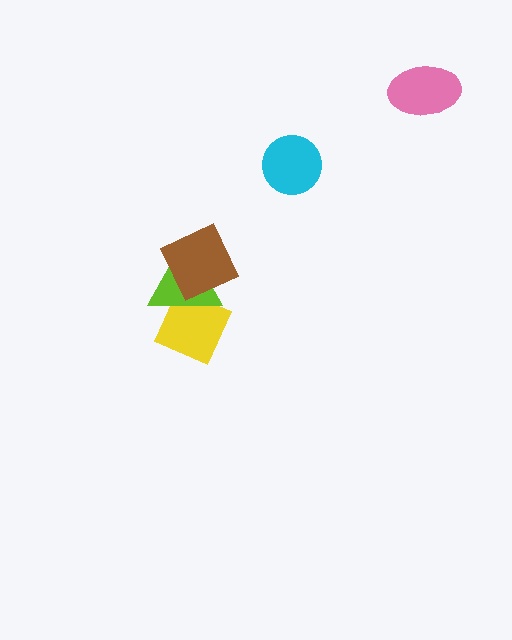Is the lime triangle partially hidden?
Yes, it is partially covered by another shape.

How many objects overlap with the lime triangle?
2 objects overlap with the lime triangle.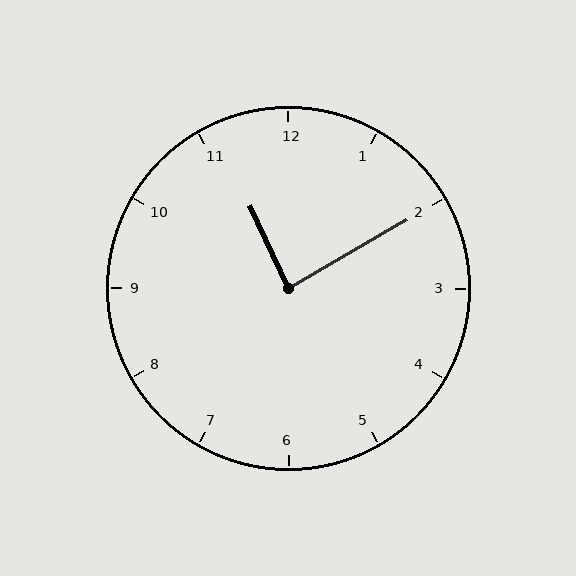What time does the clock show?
11:10.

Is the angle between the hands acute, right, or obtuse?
It is right.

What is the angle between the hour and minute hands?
Approximately 85 degrees.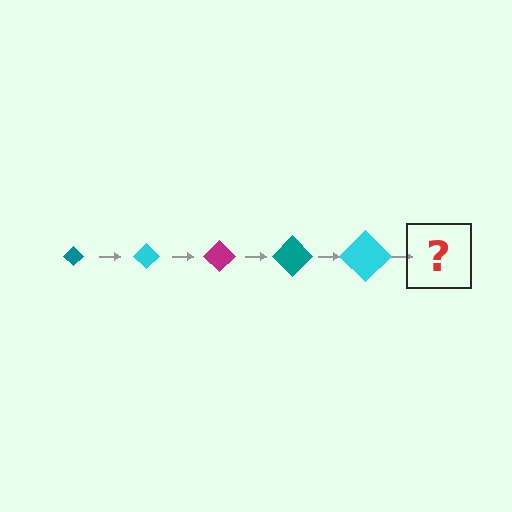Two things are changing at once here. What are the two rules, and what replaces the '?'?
The two rules are that the diamond grows larger each step and the color cycles through teal, cyan, and magenta. The '?' should be a magenta diamond, larger than the previous one.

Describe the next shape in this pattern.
It should be a magenta diamond, larger than the previous one.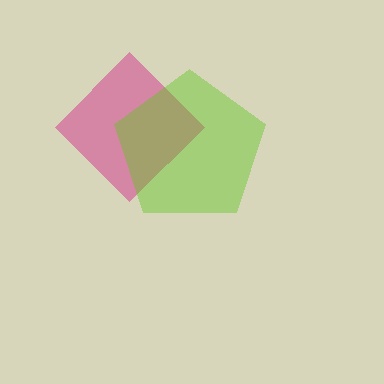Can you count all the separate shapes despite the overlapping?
Yes, there are 2 separate shapes.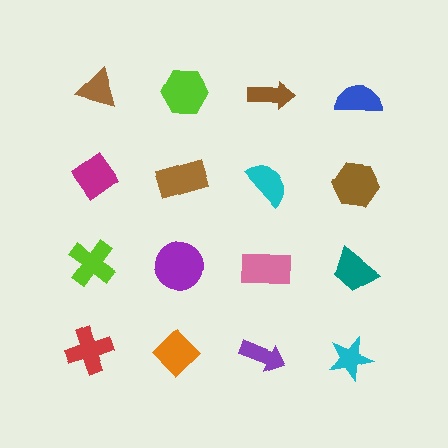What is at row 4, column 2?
An orange diamond.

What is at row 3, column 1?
A lime cross.